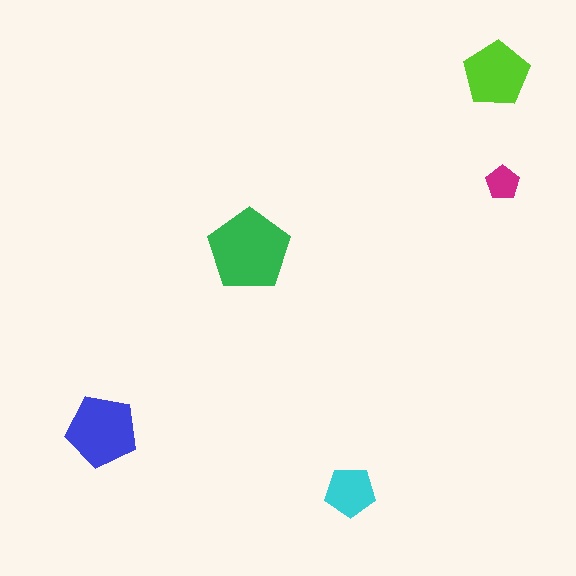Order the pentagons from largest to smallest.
the green one, the blue one, the lime one, the cyan one, the magenta one.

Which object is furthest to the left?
The blue pentagon is leftmost.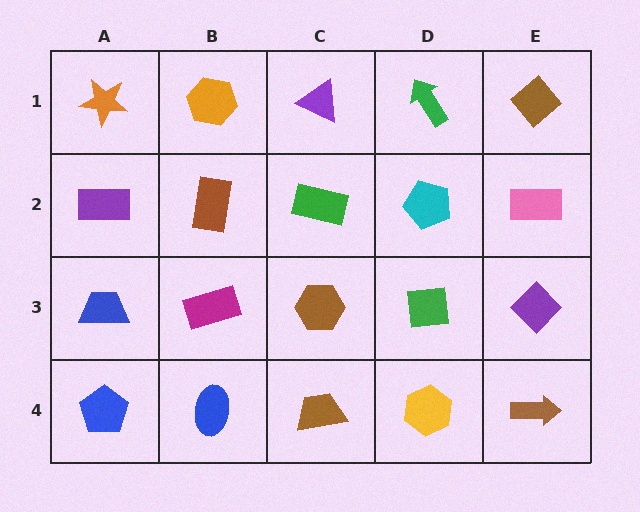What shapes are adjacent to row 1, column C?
A green rectangle (row 2, column C), an orange hexagon (row 1, column B), a green arrow (row 1, column D).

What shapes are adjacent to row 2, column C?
A purple triangle (row 1, column C), a brown hexagon (row 3, column C), a brown rectangle (row 2, column B), a cyan pentagon (row 2, column D).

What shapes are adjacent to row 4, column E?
A purple diamond (row 3, column E), a yellow hexagon (row 4, column D).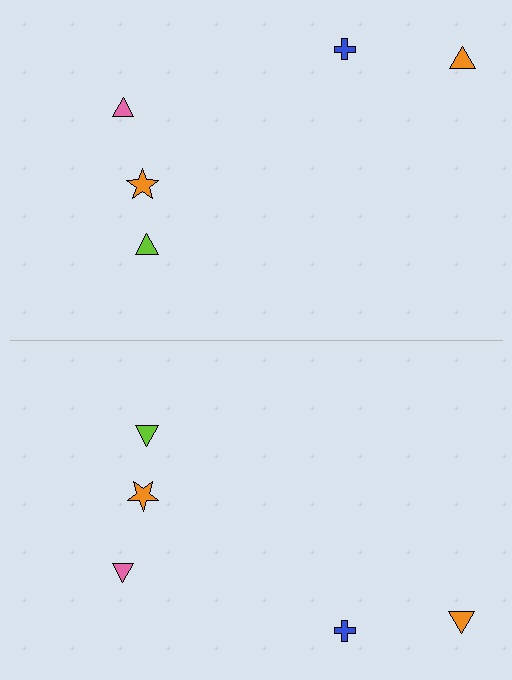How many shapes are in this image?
There are 10 shapes in this image.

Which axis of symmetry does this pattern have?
The pattern has a horizontal axis of symmetry running through the center of the image.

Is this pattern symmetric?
Yes, this pattern has bilateral (reflection) symmetry.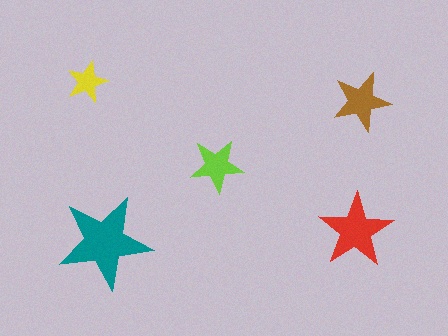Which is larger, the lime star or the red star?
The red one.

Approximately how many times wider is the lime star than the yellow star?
About 1.5 times wider.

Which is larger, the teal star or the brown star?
The teal one.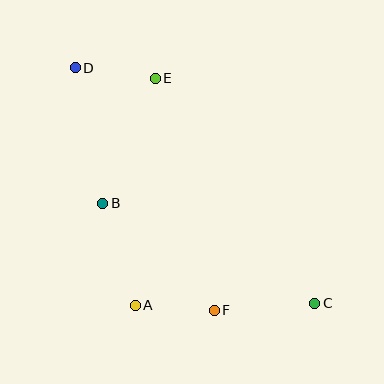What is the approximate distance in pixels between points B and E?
The distance between B and E is approximately 135 pixels.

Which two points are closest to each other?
Points A and F are closest to each other.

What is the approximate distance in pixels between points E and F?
The distance between E and F is approximately 239 pixels.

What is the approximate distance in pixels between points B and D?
The distance between B and D is approximately 138 pixels.